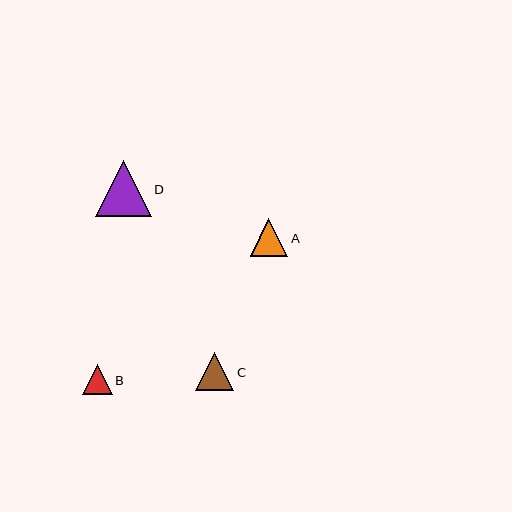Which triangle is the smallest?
Triangle B is the smallest with a size of approximately 30 pixels.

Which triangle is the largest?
Triangle D is the largest with a size of approximately 56 pixels.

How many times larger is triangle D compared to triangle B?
Triangle D is approximately 1.9 times the size of triangle B.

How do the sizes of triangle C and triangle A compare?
Triangle C and triangle A are approximately the same size.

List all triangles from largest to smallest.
From largest to smallest: D, C, A, B.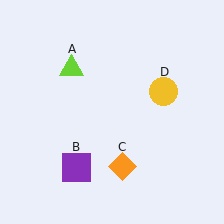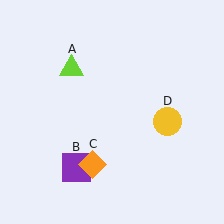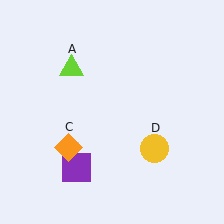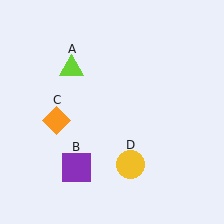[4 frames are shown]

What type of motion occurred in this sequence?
The orange diamond (object C), yellow circle (object D) rotated clockwise around the center of the scene.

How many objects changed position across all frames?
2 objects changed position: orange diamond (object C), yellow circle (object D).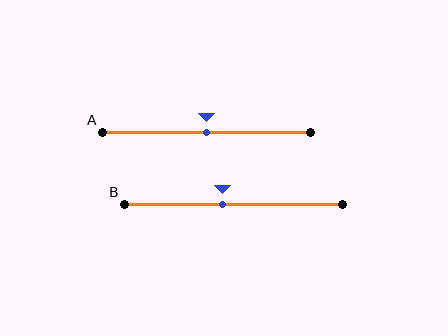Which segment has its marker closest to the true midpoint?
Segment A has its marker closest to the true midpoint.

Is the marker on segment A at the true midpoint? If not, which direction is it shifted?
Yes, the marker on segment A is at the true midpoint.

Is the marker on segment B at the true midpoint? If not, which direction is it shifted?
No, the marker on segment B is shifted to the left by about 5% of the segment length.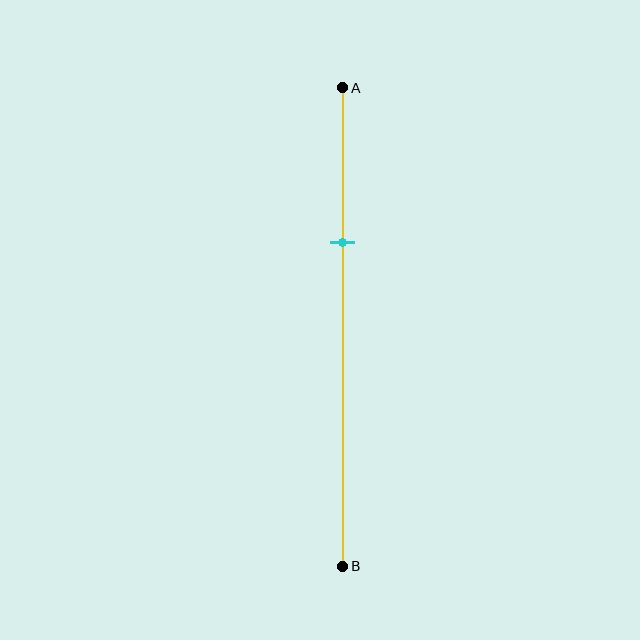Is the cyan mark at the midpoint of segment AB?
No, the mark is at about 30% from A, not at the 50% midpoint.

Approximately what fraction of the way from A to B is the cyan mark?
The cyan mark is approximately 30% of the way from A to B.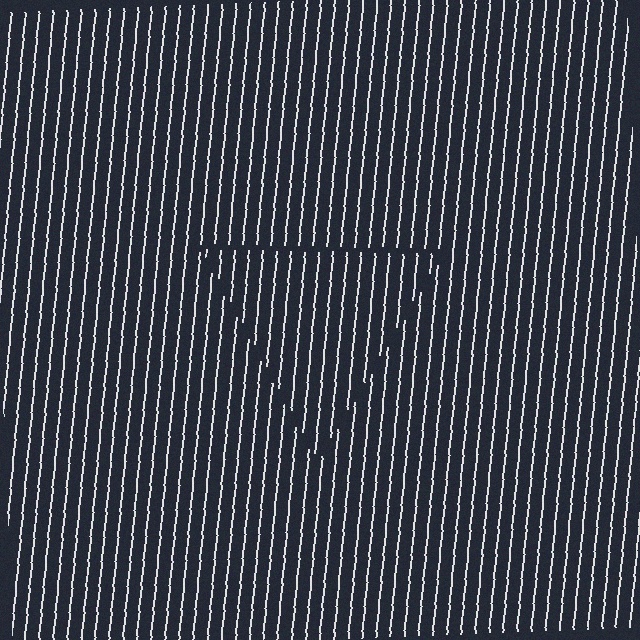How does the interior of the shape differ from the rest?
The interior of the shape contains the same grating, shifted by half a period — the contour is defined by the phase discontinuity where line-ends from the inner and outer gratings abut.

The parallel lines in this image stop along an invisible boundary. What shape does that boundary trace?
An illusory triangle. The interior of the shape contains the same grating, shifted by half a period — the contour is defined by the phase discontinuity where line-ends from the inner and outer gratings abut.